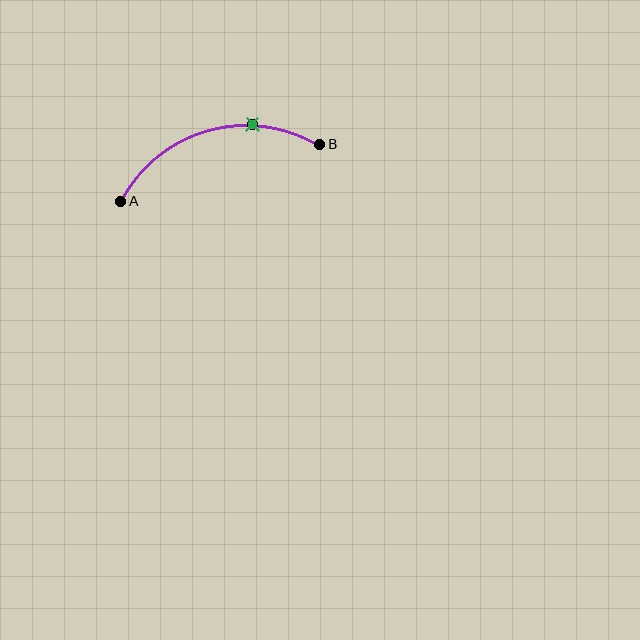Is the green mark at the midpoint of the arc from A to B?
No. The green mark lies on the arc but is closer to endpoint B. The arc midpoint would be at the point on the curve equidistant along the arc from both A and B.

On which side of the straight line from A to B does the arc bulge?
The arc bulges above the straight line connecting A and B.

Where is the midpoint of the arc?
The arc midpoint is the point on the curve farthest from the straight line joining A and B. It sits above that line.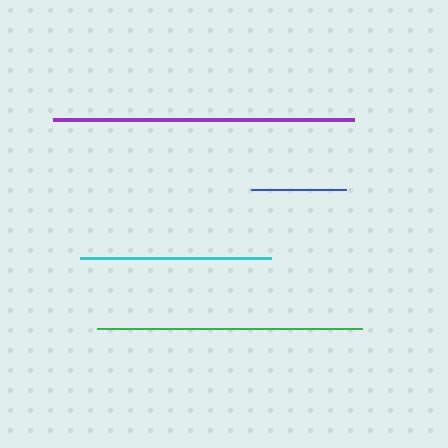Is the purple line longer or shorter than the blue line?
The purple line is longer than the blue line.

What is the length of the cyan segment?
The cyan segment is approximately 191 pixels long.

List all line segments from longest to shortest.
From longest to shortest: purple, green, cyan, blue.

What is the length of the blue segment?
The blue segment is approximately 94 pixels long.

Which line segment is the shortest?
The blue line is the shortest at approximately 94 pixels.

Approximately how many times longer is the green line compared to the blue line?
The green line is approximately 2.8 times the length of the blue line.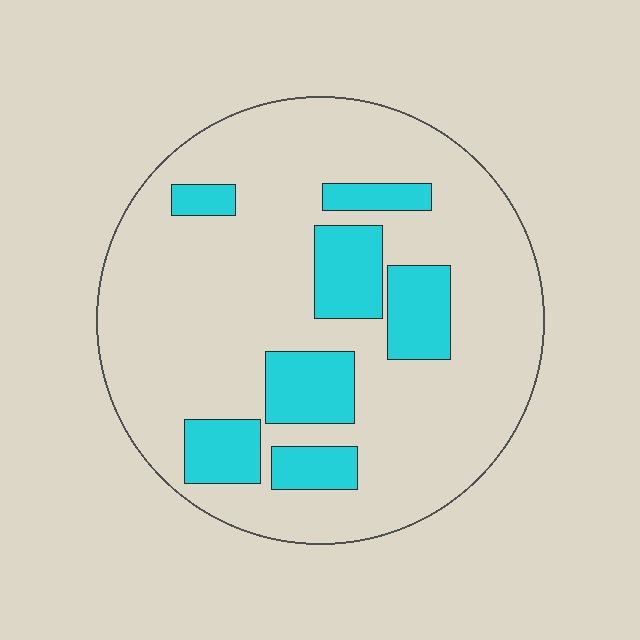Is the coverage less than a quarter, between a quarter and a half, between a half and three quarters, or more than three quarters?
Less than a quarter.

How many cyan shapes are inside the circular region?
7.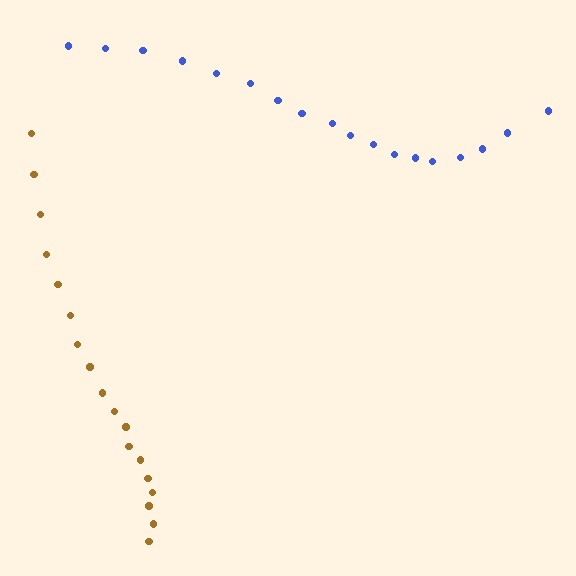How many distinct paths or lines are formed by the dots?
There are 2 distinct paths.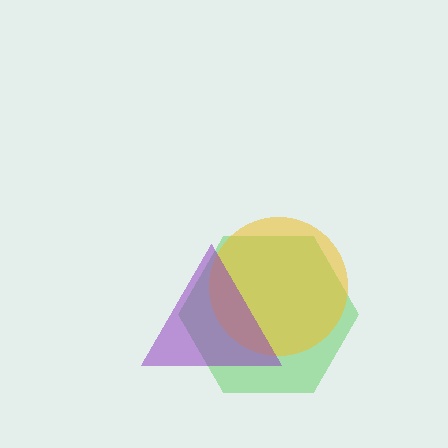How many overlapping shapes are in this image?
There are 3 overlapping shapes in the image.